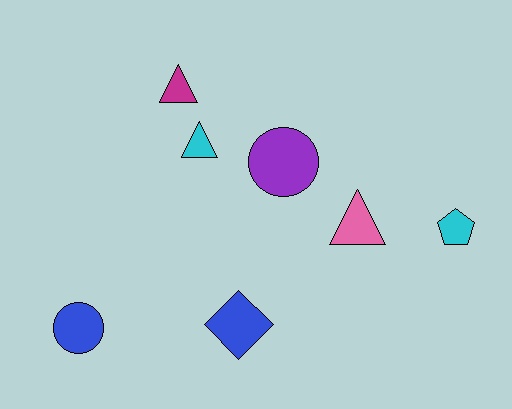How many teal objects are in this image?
There are no teal objects.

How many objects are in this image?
There are 7 objects.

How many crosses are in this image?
There are no crosses.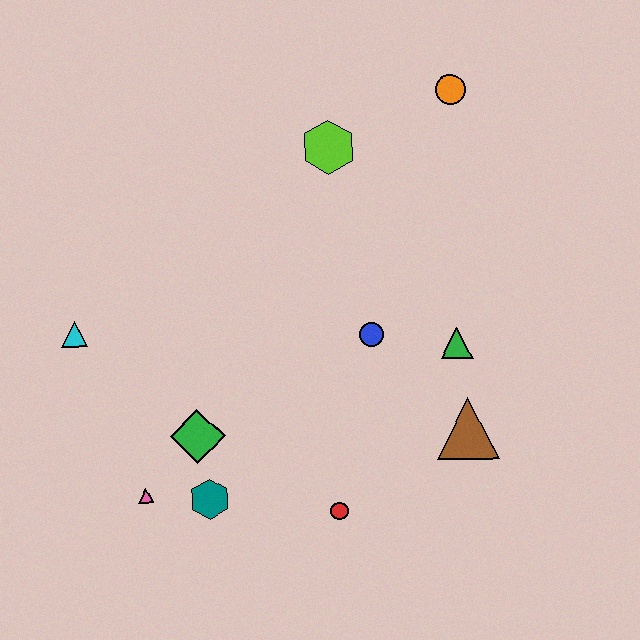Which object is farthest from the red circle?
The orange circle is farthest from the red circle.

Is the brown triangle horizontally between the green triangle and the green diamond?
No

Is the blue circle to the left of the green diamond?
No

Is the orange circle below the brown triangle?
No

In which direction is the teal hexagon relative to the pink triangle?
The teal hexagon is to the right of the pink triangle.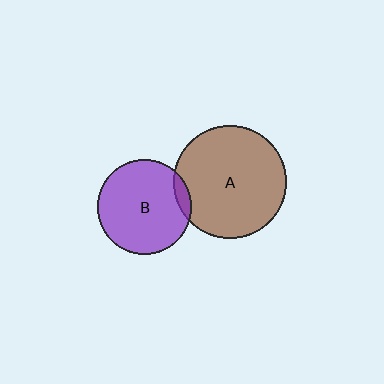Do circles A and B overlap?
Yes.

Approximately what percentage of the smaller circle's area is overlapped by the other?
Approximately 5%.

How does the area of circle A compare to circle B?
Approximately 1.4 times.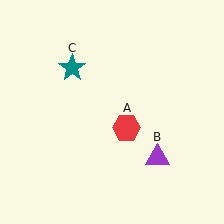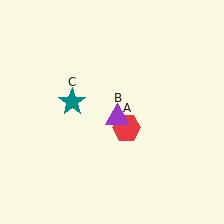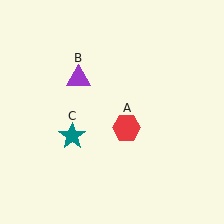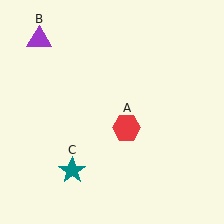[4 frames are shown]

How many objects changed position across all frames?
2 objects changed position: purple triangle (object B), teal star (object C).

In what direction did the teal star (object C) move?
The teal star (object C) moved down.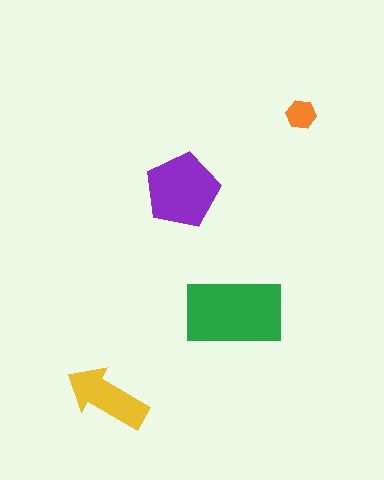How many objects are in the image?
There are 4 objects in the image.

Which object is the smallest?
The orange hexagon.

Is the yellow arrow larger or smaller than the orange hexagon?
Larger.